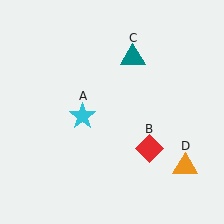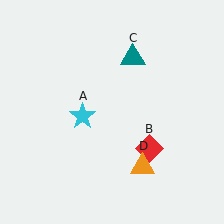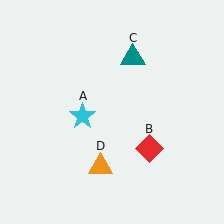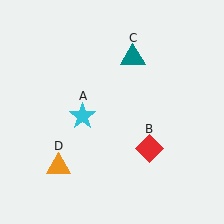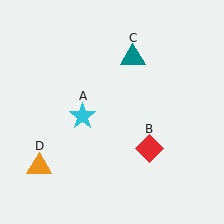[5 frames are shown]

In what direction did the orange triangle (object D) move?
The orange triangle (object D) moved left.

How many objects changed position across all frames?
1 object changed position: orange triangle (object D).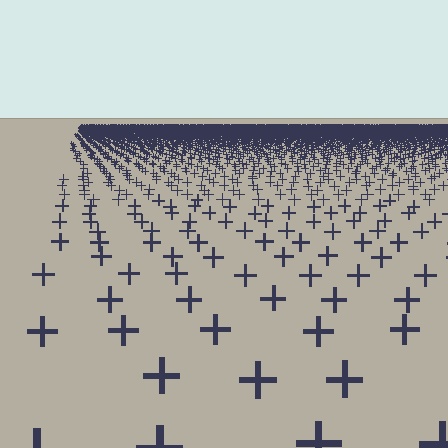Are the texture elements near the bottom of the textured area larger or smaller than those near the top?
Larger. Near the bottom, elements are closer to the viewer and appear at a bigger on-screen size.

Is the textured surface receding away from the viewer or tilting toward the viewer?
The surface is receding away from the viewer. Texture elements get smaller and denser toward the top.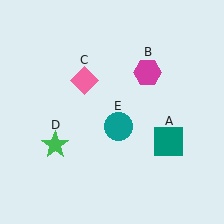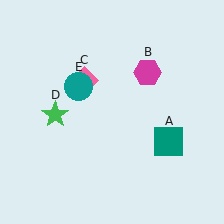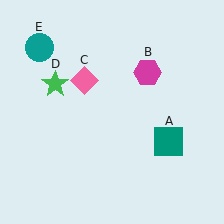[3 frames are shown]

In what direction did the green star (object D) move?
The green star (object D) moved up.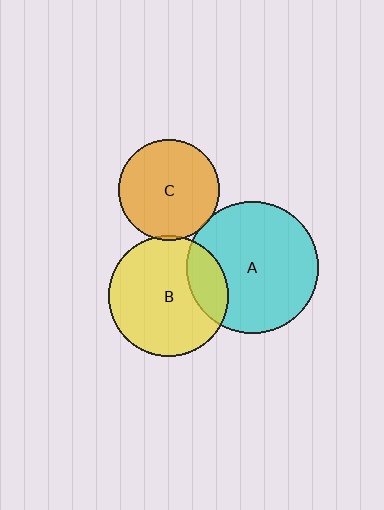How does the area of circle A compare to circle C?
Approximately 1.7 times.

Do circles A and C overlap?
Yes.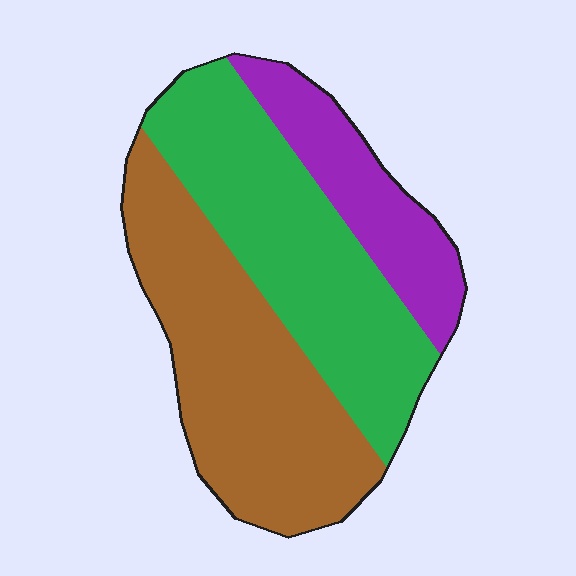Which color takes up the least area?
Purple, at roughly 20%.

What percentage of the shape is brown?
Brown covers 42% of the shape.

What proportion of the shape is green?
Green covers 39% of the shape.